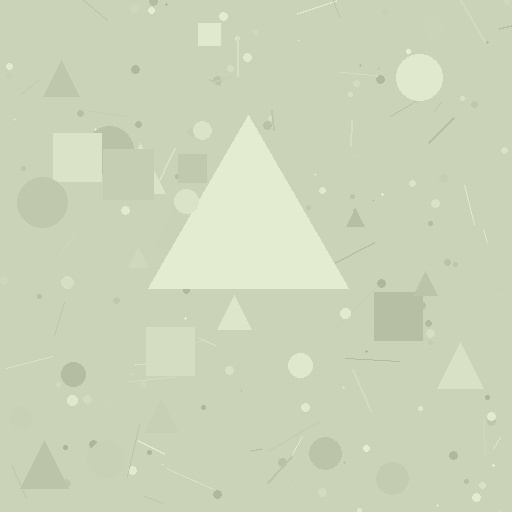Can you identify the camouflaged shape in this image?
The camouflaged shape is a triangle.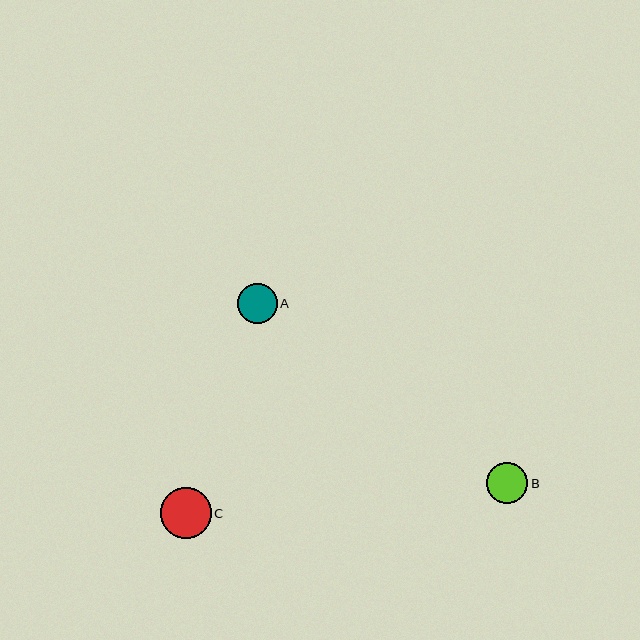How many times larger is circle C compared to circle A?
Circle C is approximately 1.3 times the size of circle A.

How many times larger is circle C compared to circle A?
Circle C is approximately 1.3 times the size of circle A.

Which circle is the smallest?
Circle A is the smallest with a size of approximately 40 pixels.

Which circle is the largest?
Circle C is the largest with a size of approximately 51 pixels.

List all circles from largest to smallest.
From largest to smallest: C, B, A.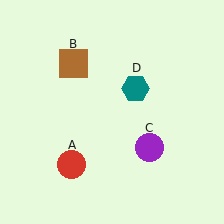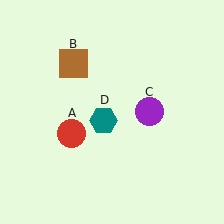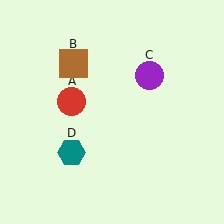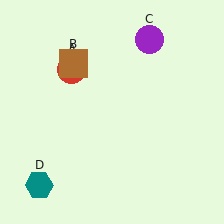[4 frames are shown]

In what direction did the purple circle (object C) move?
The purple circle (object C) moved up.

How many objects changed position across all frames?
3 objects changed position: red circle (object A), purple circle (object C), teal hexagon (object D).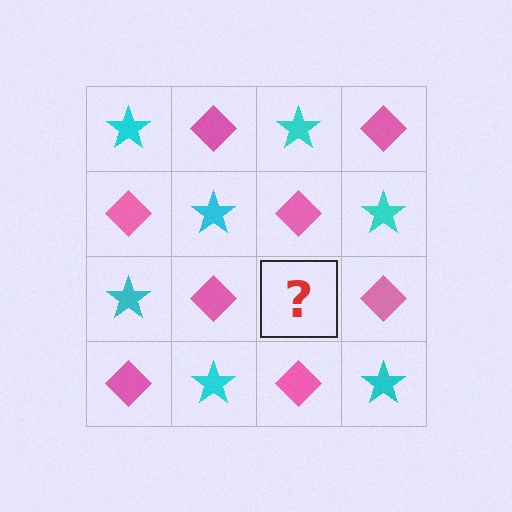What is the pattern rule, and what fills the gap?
The rule is that it alternates cyan star and pink diamond in a checkerboard pattern. The gap should be filled with a cyan star.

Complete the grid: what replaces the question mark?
The question mark should be replaced with a cyan star.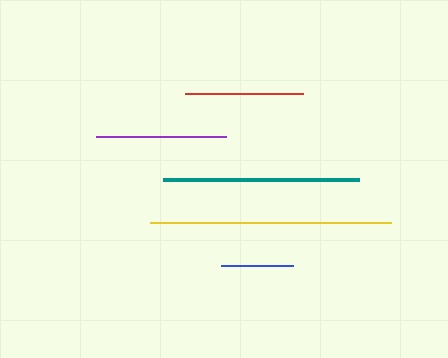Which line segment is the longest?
The yellow line is the longest at approximately 241 pixels.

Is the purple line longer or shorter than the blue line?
The purple line is longer than the blue line.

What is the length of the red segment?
The red segment is approximately 119 pixels long.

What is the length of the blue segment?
The blue segment is approximately 73 pixels long.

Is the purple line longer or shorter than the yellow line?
The yellow line is longer than the purple line.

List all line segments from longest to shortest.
From longest to shortest: yellow, teal, purple, red, blue.